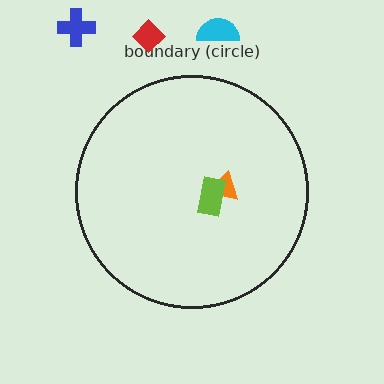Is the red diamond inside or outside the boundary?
Outside.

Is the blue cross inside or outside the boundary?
Outside.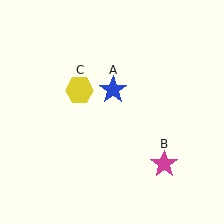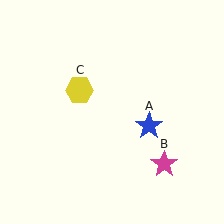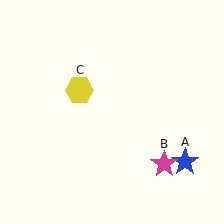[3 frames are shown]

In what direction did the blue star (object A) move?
The blue star (object A) moved down and to the right.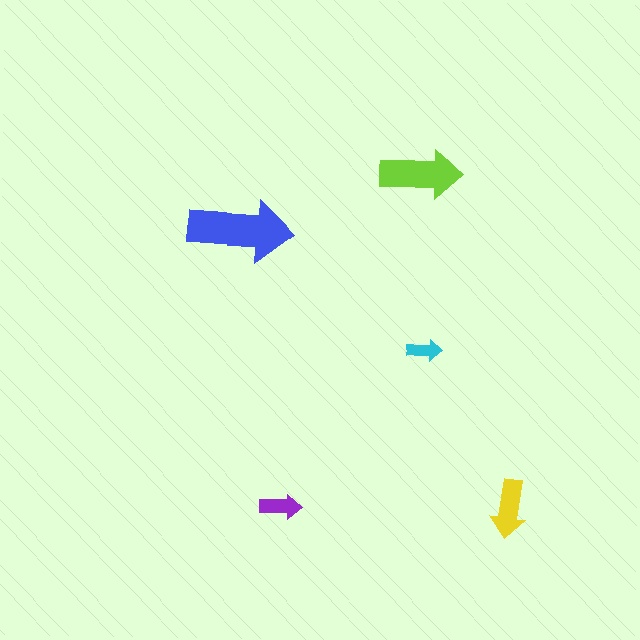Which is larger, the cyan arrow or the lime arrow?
The lime one.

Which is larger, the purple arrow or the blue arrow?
The blue one.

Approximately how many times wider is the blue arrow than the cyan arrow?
About 3 times wider.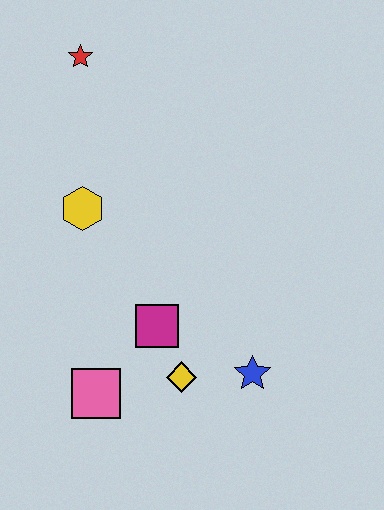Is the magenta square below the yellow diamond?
No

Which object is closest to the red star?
The yellow hexagon is closest to the red star.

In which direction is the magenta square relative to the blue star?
The magenta square is to the left of the blue star.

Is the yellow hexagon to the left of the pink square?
Yes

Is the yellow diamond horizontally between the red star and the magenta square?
No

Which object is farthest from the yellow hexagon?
The blue star is farthest from the yellow hexagon.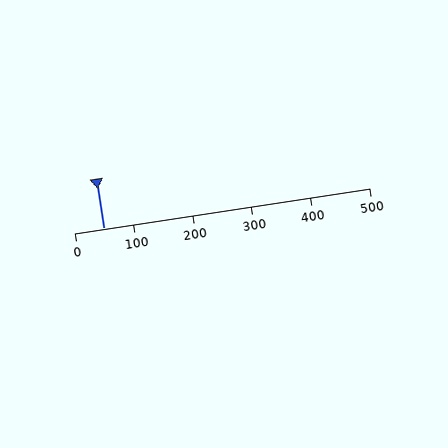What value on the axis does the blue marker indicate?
The marker indicates approximately 50.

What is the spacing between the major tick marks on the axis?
The major ticks are spaced 100 apart.